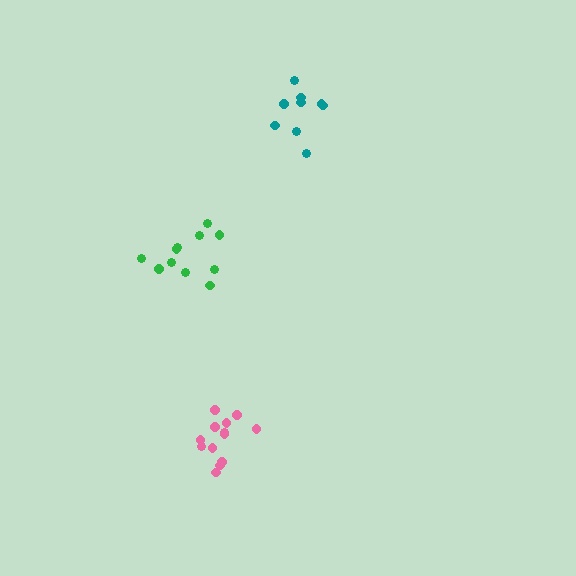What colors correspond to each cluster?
The clusters are colored: green, pink, teal.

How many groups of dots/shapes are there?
There are 3 groups.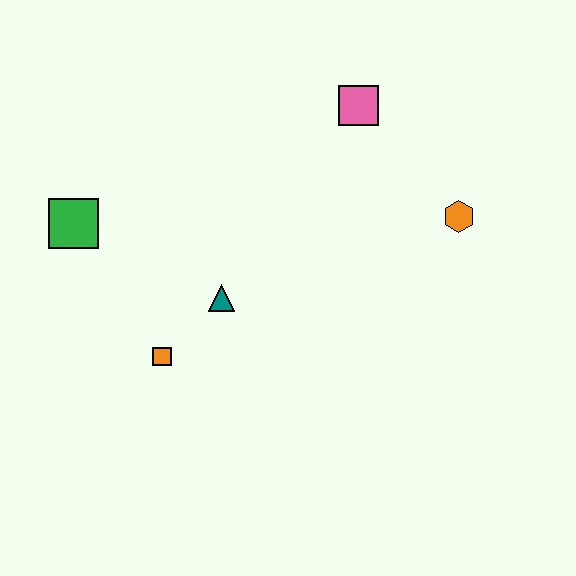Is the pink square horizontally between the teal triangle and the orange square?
No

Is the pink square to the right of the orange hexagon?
No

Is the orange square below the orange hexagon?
Yes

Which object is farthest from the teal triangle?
The orange hexagon is farthest from the teal triangle.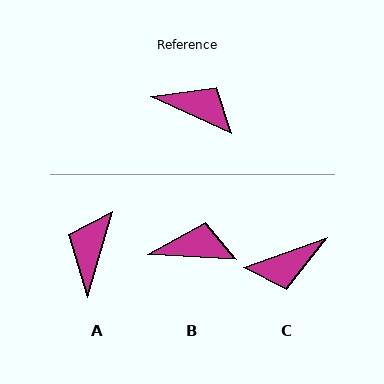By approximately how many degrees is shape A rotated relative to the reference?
Approximately 99 degrees counter-clockwise.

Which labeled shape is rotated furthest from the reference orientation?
C, about 136 degrees away.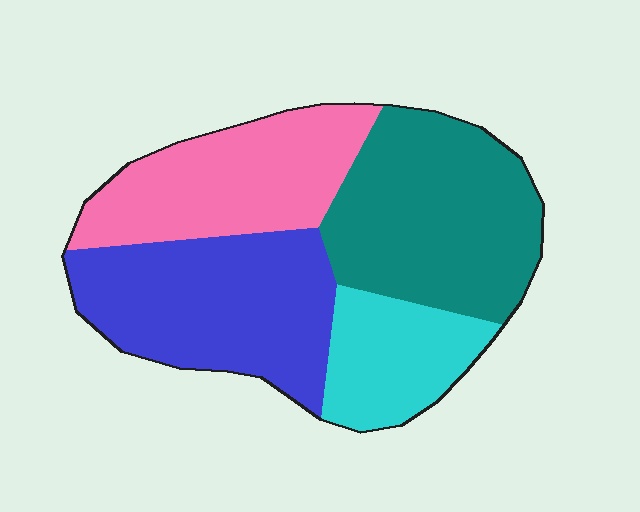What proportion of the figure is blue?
Blue covers 30% of the figure.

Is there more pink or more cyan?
Pink.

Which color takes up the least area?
Cyan, at roughly 15%.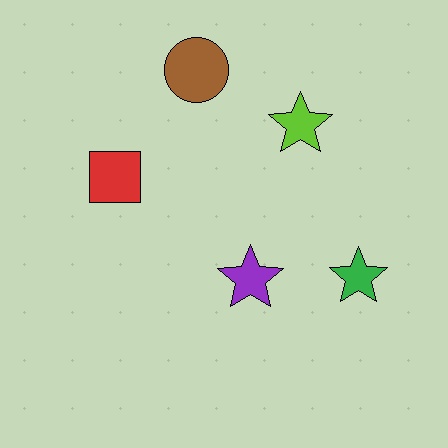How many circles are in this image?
There is 1 circle.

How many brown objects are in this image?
There is 1 brown object.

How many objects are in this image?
There are 5 objects.